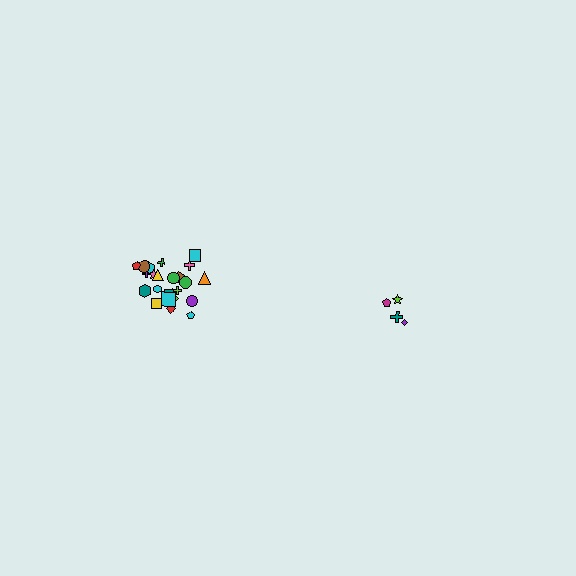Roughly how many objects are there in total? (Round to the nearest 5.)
Roughly 30 objects in total.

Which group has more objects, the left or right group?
The left group.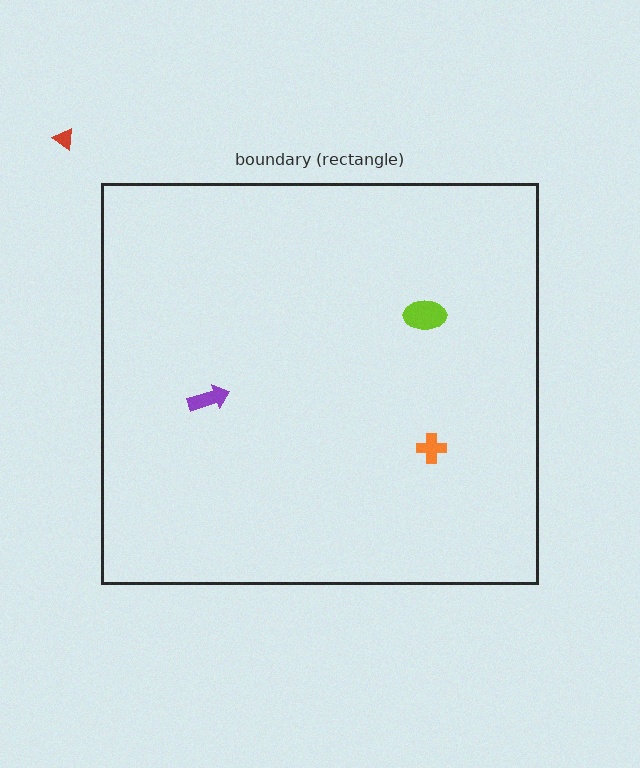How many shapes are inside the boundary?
3 inside, 1 outside.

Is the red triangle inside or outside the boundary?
Outside.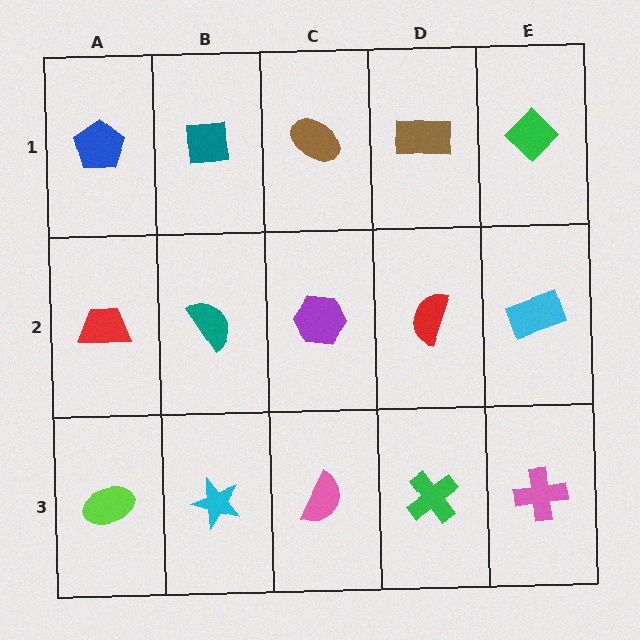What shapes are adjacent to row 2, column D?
A brown rectangle (row 1, column D), a green cross (row 3, column D), a purple hexagon (row 2, column C), a cyan rectangle (row 2, column E).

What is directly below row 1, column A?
A red trapezoid.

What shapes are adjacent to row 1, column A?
A red trapezoid (row 2, column A), a teal square (row 1, column B).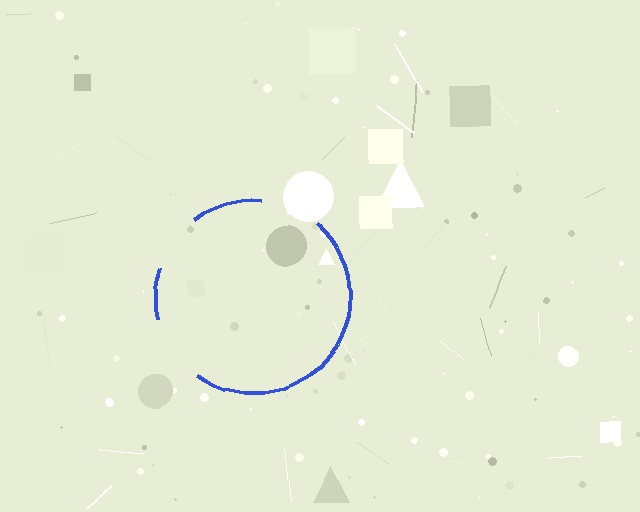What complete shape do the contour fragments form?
The contour fragments form a circle.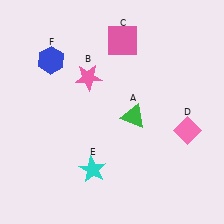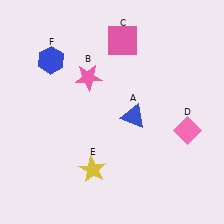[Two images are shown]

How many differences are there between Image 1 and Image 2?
There are 2 differences between the two images.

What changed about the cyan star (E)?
In Image 1, E is cyan. In Image 2, it changed to yellow.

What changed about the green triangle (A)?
In Image 1, A is green. In Image 2, it changed to blue.